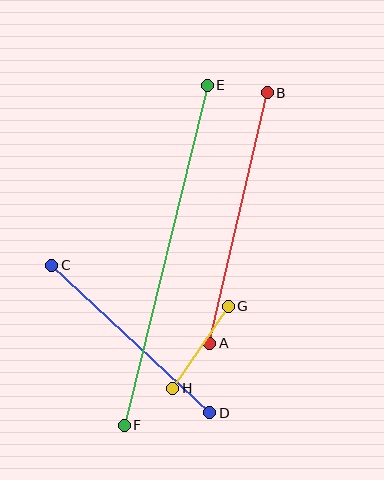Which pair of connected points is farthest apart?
Points E and F are farthest apart.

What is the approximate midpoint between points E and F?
The midpoint is at approximately (166, 255) pixels.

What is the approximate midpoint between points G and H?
The midpoint is at approximately (201, 347) pixels.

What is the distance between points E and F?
The distance is approximately 350 pixels.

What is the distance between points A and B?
The distance is approximately 257 pixels.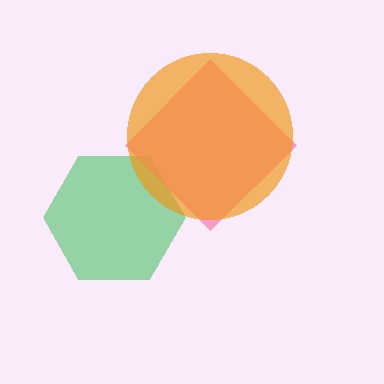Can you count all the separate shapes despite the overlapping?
Yes, there are 3 separate shapes.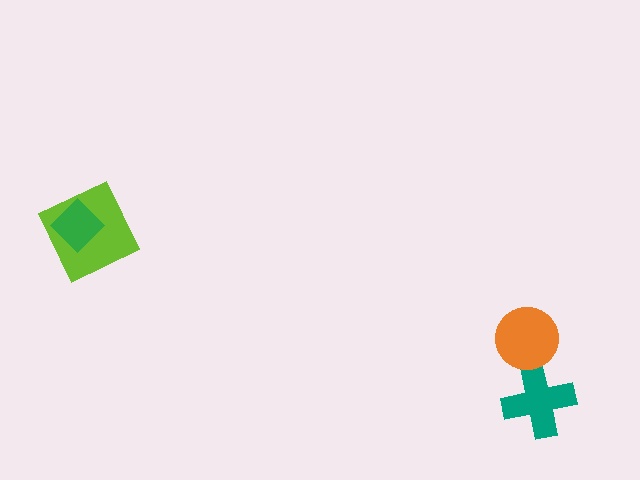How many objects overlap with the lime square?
1 object overlaps with the lime square.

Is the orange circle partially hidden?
No, no other shape covers it.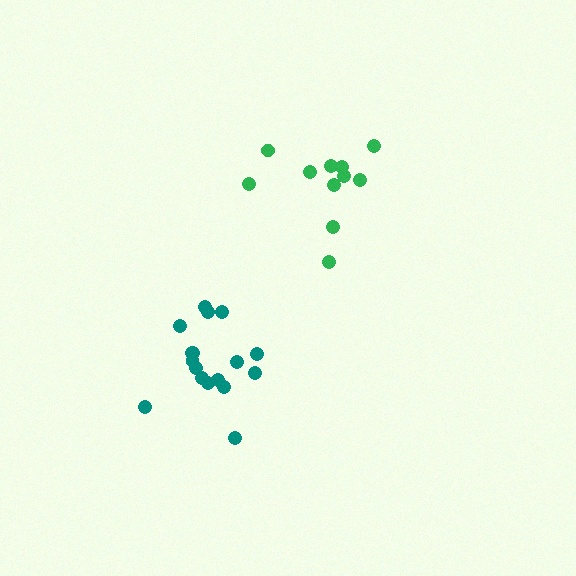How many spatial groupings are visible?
There are 2 spatial groupings.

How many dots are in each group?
Group 1: 17 dots, Group 2: 11 dots (28 total).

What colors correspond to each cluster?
The clusters are colored: teal, green.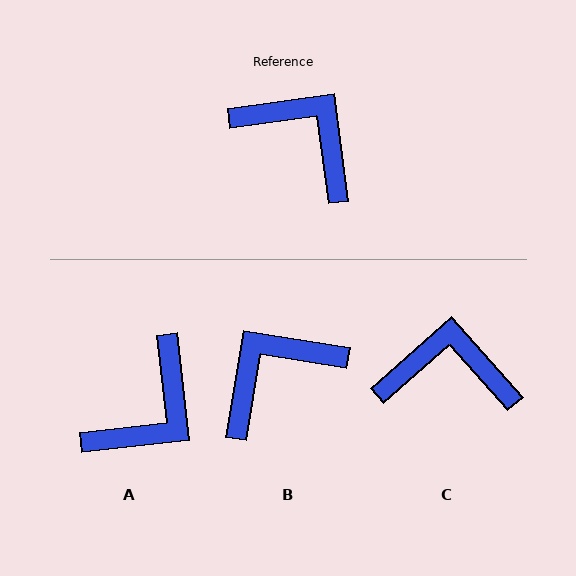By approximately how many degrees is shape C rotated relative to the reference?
Approximately 34 degrees counter-clockwise.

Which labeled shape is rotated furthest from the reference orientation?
A, about 91 degrees away.